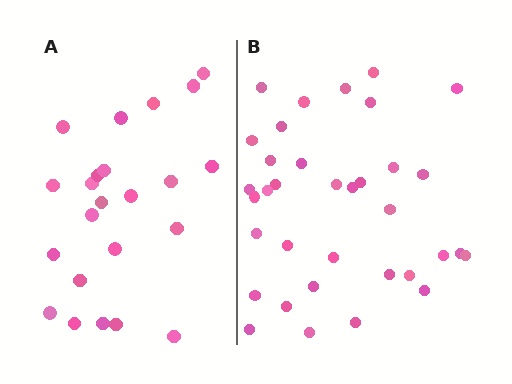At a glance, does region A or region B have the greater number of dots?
Region B (the right region) has more dots.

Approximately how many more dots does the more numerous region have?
Region B has roughly 12 or so more dots than region A.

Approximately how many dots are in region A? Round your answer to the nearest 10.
About 20 dots. (The exact count is 23, which rounds to 20.)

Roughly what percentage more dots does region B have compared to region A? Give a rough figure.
About 50% more.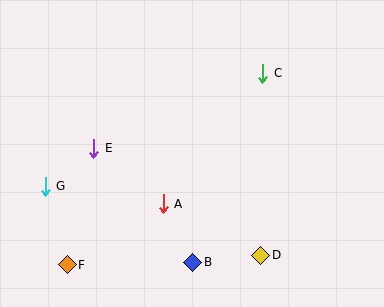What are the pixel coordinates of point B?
Point B is at (193, 262).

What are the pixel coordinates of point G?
Point G is at (45, 186).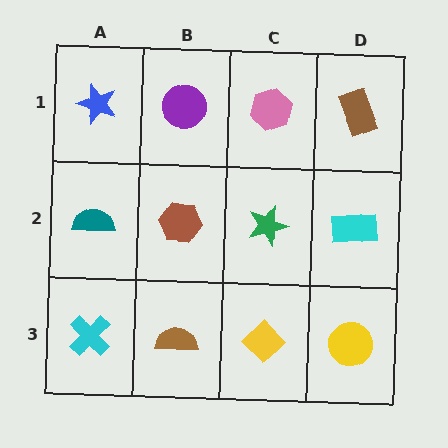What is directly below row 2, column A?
A cyan cross.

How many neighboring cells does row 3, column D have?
2.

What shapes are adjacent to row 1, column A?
A teal semicircle (row 2, column A), a purple circle (row 1, column B).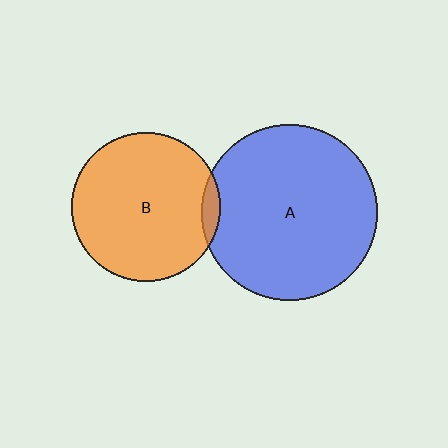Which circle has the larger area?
Circle A (blue).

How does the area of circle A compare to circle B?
Approximately 1.4 times.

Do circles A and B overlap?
Yes.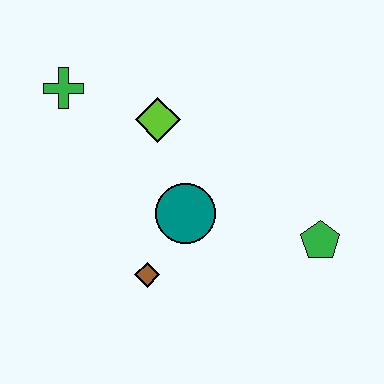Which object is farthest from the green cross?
The green pentagon is farthest from the green cross.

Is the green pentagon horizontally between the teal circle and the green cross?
No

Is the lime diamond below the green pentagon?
No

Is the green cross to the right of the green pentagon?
No